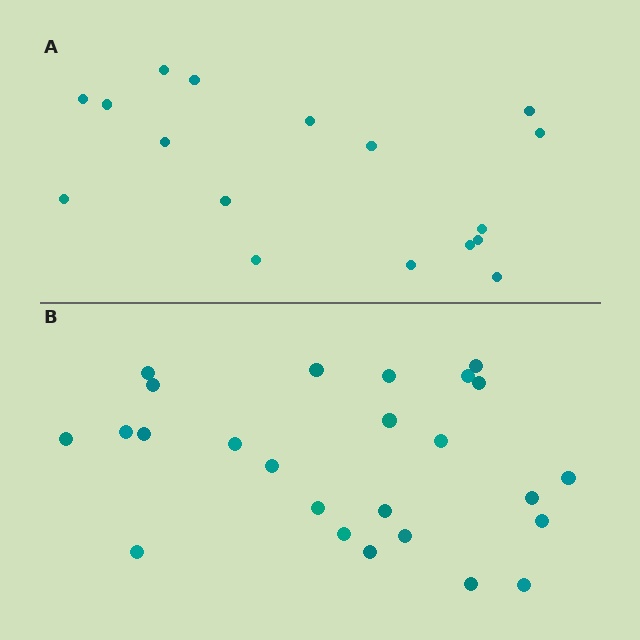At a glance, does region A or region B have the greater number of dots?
Region B (the bottom region) has more dots.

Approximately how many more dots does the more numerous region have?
Region B has roughly 8 or so more dots than region A.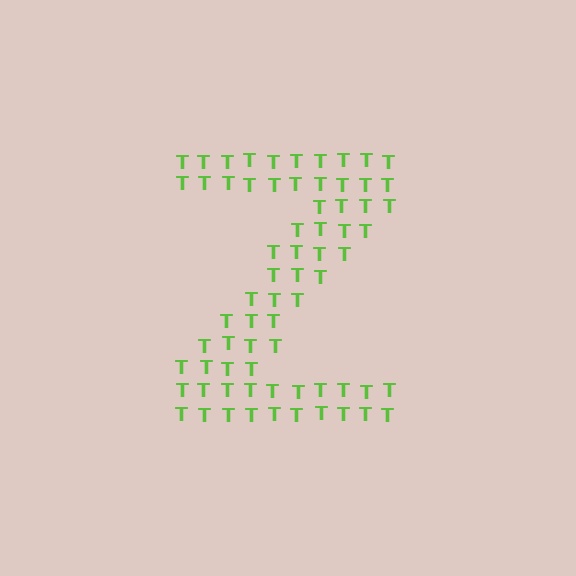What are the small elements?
The small elements are letter T's.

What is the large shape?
The large shape is the letter Z.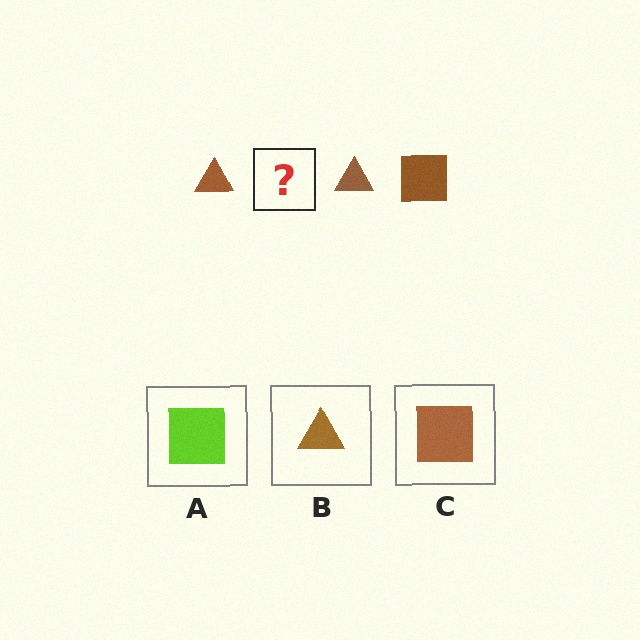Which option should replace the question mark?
Option C.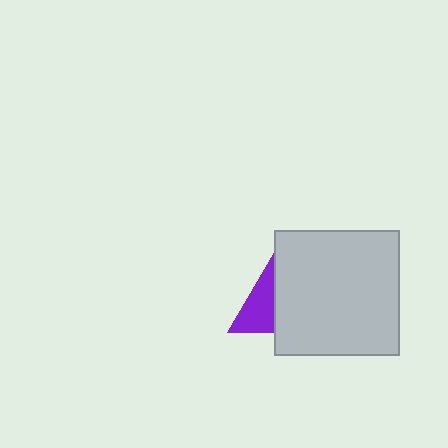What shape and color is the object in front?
The object in front is a light gray square.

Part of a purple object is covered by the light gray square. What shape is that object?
It is a triangle.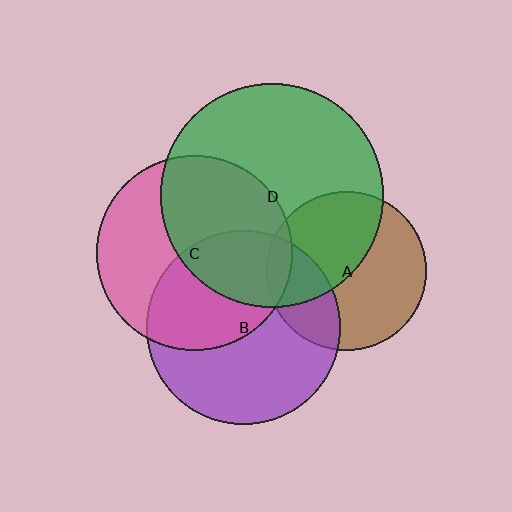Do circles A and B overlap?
Yes.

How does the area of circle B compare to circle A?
Approximately 1.5 times.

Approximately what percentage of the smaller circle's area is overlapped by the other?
Approximately 25%.